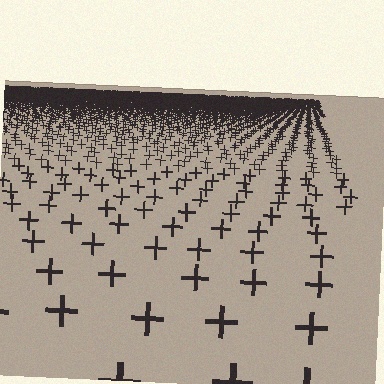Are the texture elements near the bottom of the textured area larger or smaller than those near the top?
Larger. Near the bottom, elements are closer to the viewer and appear at a bigger on-screen size.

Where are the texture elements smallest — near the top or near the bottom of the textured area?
Near the top.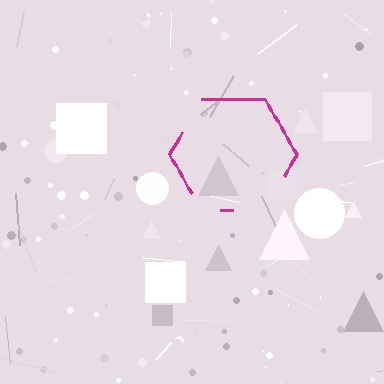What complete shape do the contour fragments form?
The contour fragments form a hexagon.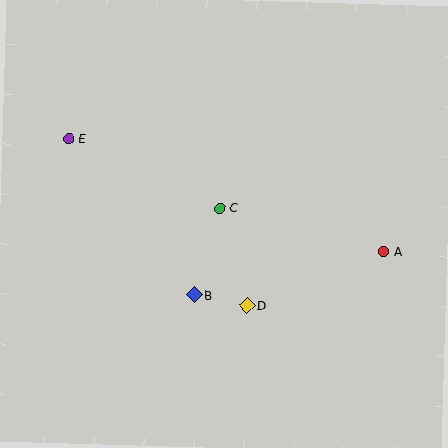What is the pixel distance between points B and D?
The distance between B and D is 54 pixels.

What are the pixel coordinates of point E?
Point E is at (69, 138).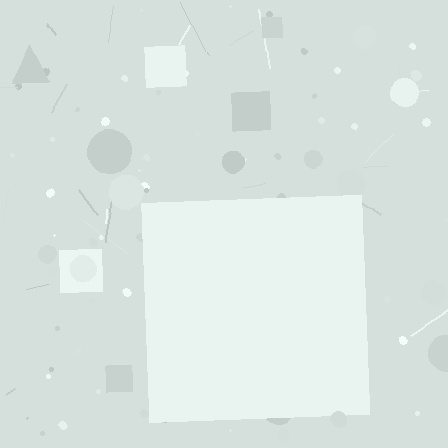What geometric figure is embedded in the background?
A square is embedded in the background.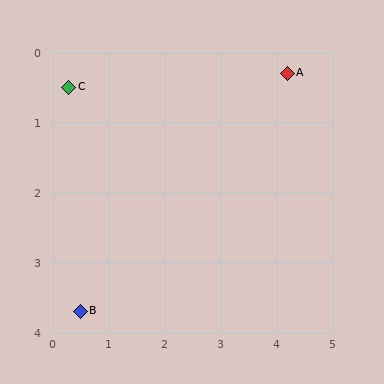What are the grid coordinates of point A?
Point A is at approximately (4.2, 0.3).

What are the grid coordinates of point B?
Point B is at approximately (0.5, 3.7).